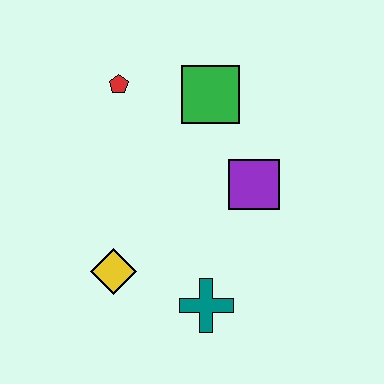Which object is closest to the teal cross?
The yellow diamond is closest to the teal cross.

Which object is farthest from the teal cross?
The red pentagon is farthest from the teal cross.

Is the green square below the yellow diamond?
No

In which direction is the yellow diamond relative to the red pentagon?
The yellow diamond is below the red pentagon.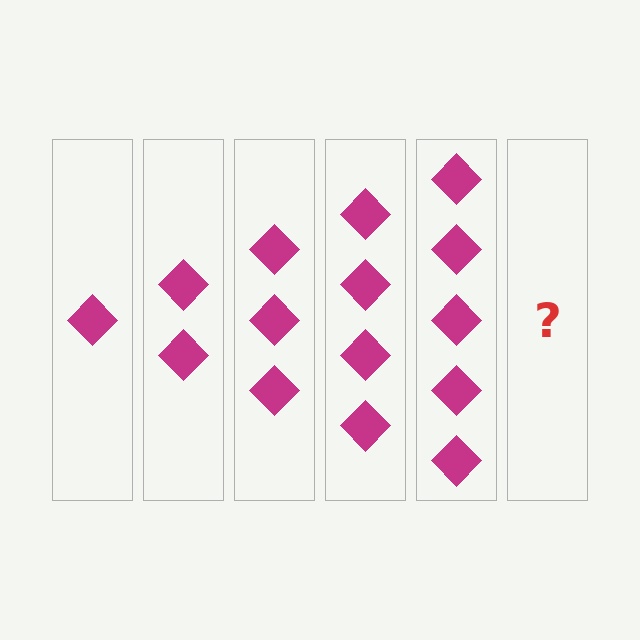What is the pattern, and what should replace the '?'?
The pattern is that each step adds one more diamond. The '?' should be 6 diamonds.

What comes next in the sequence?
The next element should be 6 diamonds.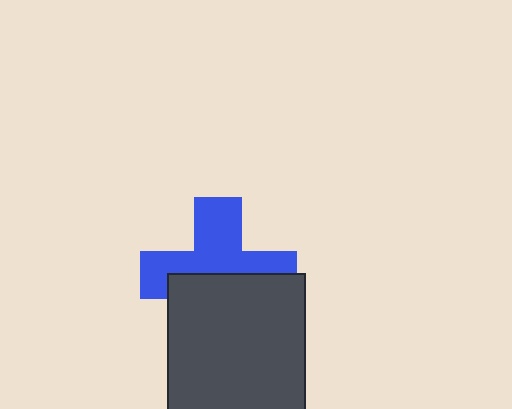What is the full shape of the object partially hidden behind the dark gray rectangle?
The partially hidden object is a blue cross.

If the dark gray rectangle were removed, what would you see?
You would see the complete blue cross.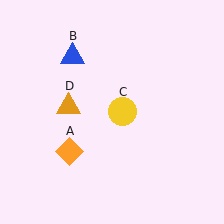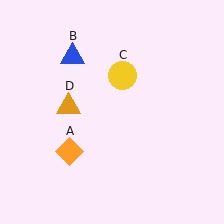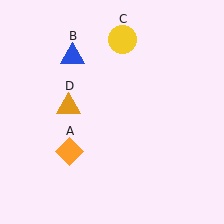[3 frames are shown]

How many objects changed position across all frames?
1 object changed position: yellow circle (object C).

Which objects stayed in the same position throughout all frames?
Orange diamond (object A) and blue triangle (object B) and orange triangle (object D) remained stationary.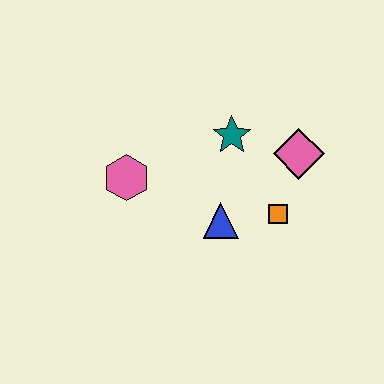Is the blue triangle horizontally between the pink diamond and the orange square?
No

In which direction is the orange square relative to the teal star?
The orange square is below the teal star.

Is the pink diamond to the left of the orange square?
No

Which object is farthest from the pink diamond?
The pink hexagon is farthest from the pink diamond.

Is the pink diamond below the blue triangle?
No